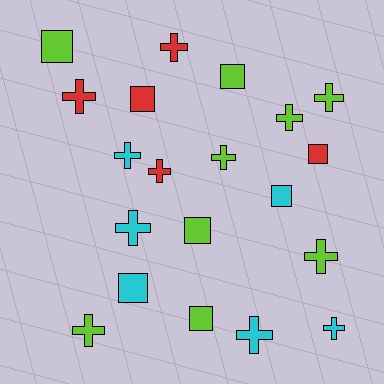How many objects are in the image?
There are 20 objects.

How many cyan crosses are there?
There are 4 cyan crosses.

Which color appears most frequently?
Lime, with 9 objects.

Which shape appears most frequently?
Cross, with 12 objects.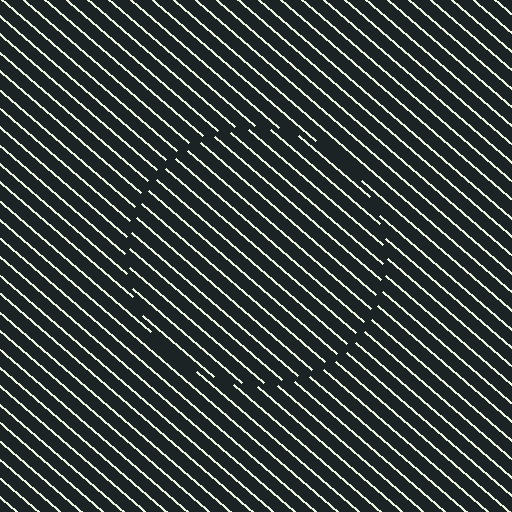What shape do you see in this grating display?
An illusory circle. The interior of the shape contains the same grating, shifted by half a period — the contour is defined by the phase discontinuity where line-ends from the inner and outer gratings abut.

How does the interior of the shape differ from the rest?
The interior of the shape contains the same grating, shifted by half a period — the contour is defined by the phase discontinuity where line-ends from the inner and outer gratings abut.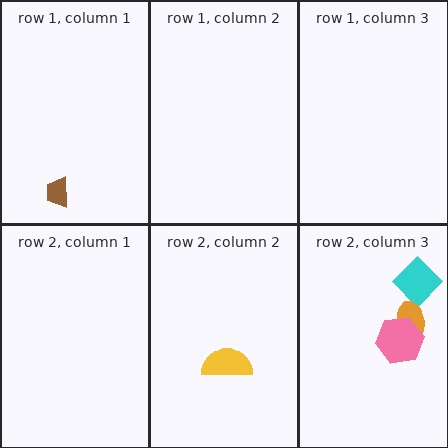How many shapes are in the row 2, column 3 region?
3.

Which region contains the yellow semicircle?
The row 2, column 2 region.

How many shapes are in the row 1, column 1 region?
1.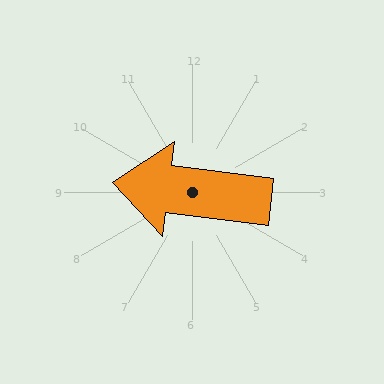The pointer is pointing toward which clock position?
Roughly 9 o'clock.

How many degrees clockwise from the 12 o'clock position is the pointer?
Approximately 277 degrees.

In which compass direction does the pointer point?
West.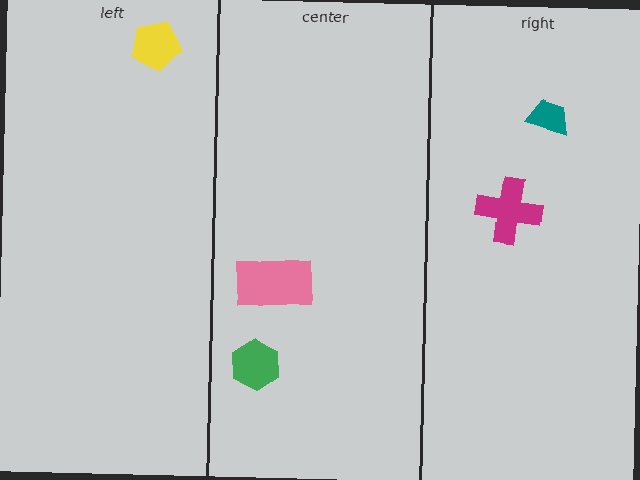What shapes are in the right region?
The magenta cross, the teal trapezoid.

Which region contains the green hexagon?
The center region.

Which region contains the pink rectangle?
The center region.